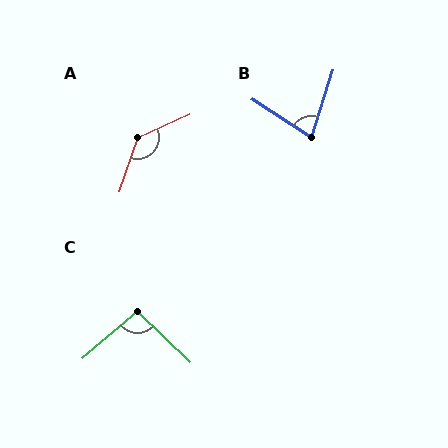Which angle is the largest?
A, at approximately 133 degrees.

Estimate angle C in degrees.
Approximately 96 degrees.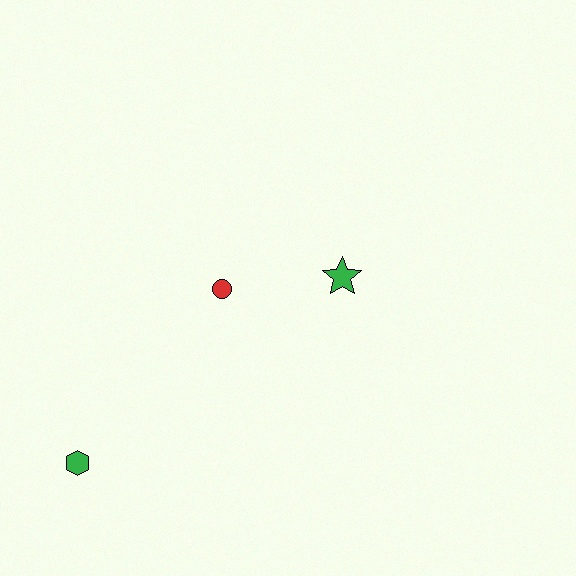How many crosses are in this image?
There are no crosses.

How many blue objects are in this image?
There are no blue objects.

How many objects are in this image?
There are 3 objects.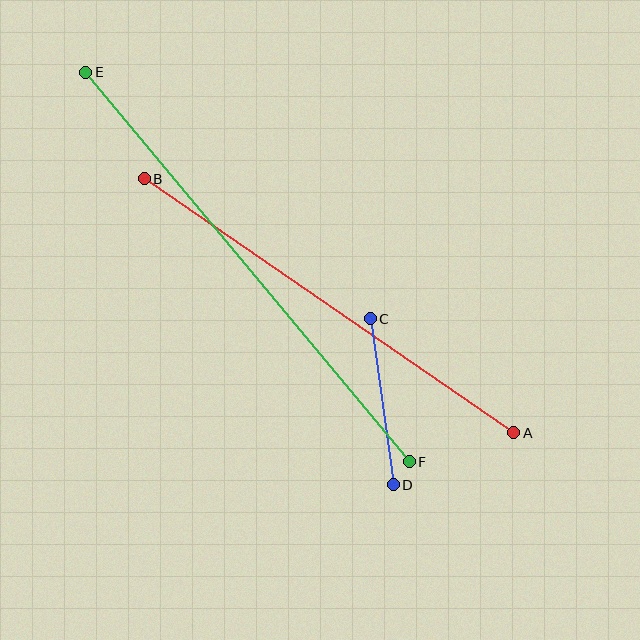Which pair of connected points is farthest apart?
Points E and F are farthest apart.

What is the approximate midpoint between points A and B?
The midpoint is at approximately (329, 306) pixels.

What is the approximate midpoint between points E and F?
The midpoint is at approximately (248, 267) pixels.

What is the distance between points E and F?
The distance is approximately 506 pixels.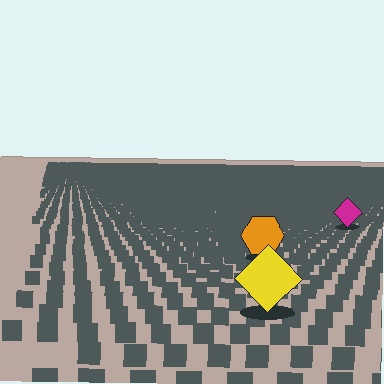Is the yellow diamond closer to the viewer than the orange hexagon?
Yes. The yellow diamond is closer — you can tell from the texture gradient: the ground texture is coarser near it.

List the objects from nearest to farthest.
From nearest to farthest: the yellow diamond, the orange hexagon, the magenta diamond.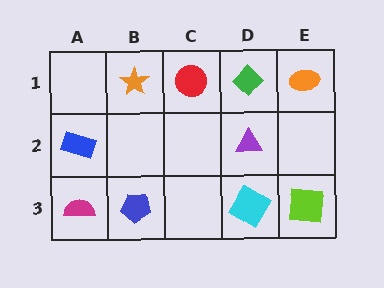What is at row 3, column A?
A magenta semicircle.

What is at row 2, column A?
A blue rectangle.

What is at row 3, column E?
A lime square.